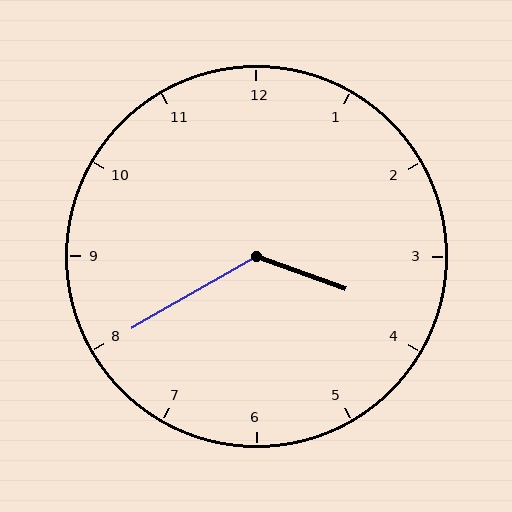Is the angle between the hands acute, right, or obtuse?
It is obtuse.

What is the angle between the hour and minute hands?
Approximately 130 degrees.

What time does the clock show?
3:40.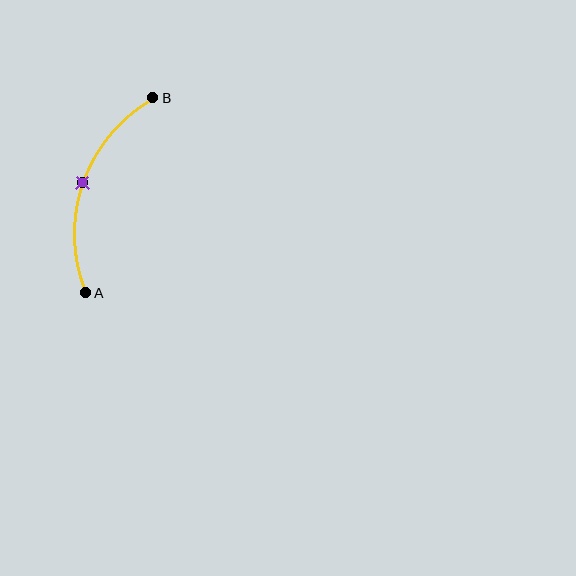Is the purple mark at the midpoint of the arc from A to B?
Yes. The purple mark lies on the arc at equal arc-length from both A and B — it is the arc midpoint.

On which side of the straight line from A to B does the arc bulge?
The arc bulges to the left of the straight line connecting A and B.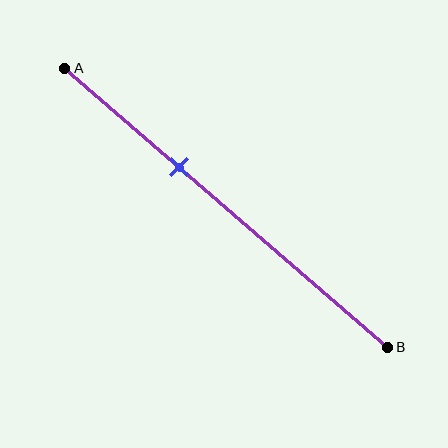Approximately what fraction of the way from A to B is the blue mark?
The blue mark is approximately 35% of the way from A to B.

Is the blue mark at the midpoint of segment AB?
No, the mark is at about 35% from A, not at the 50% midpoint.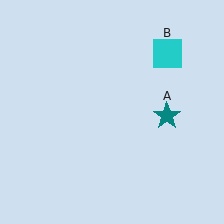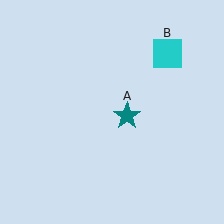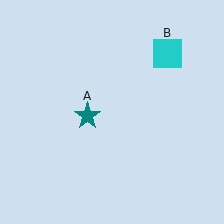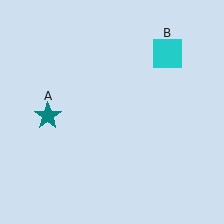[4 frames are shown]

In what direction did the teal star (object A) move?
The teal star (object A) moved left.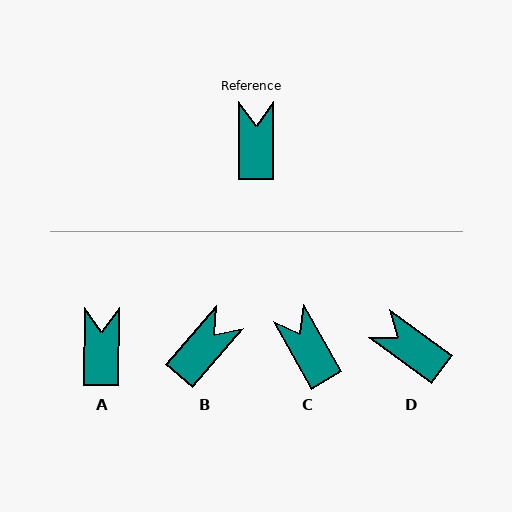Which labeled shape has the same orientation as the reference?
A.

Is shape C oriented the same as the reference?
No, it is off by about 30 degrees.